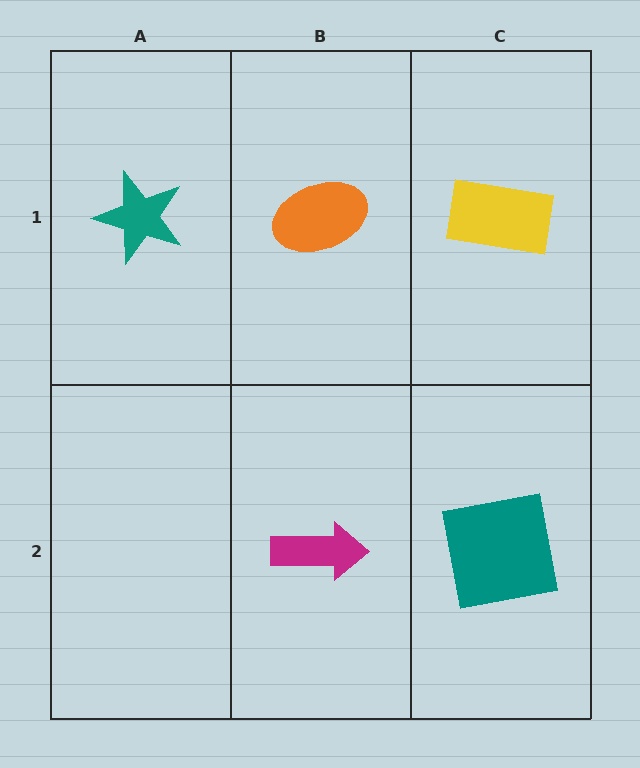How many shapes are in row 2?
2 shapes.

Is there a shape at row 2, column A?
No, that cell is empty.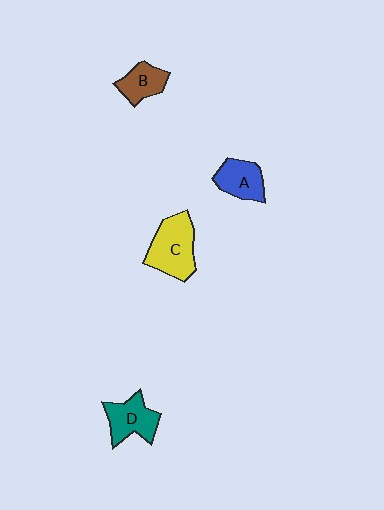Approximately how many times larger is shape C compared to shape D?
Approximately 1.3 times.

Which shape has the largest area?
Shape C (yellow).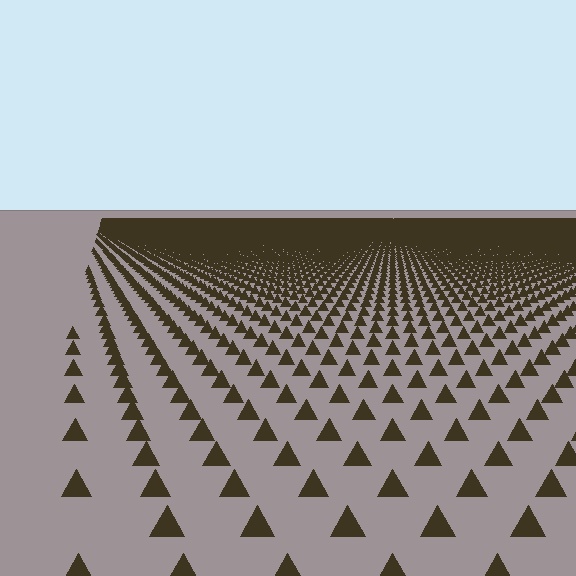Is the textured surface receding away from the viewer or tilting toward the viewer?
The surface is receding away from the viewer. Texture elements get smaller and denser toward the top.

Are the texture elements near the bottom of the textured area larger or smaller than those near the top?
Larger. Near the bottom, elements are closer to the viewer and appear at a bigger on-screen size.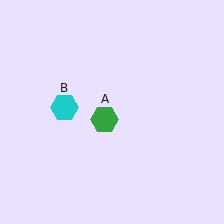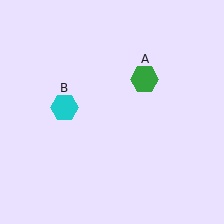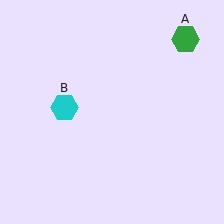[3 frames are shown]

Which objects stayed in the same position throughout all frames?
Cyan hexagon (object B) remained stationary.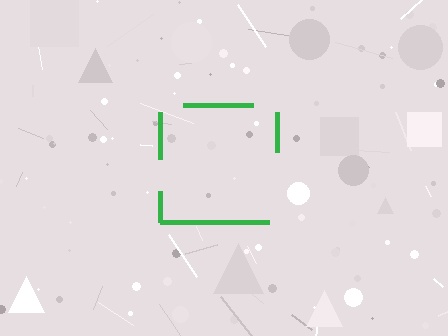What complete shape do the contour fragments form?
The contour fragments form a square.